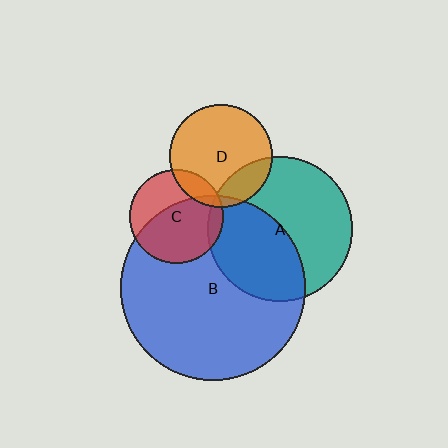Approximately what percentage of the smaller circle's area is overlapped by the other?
Approximately 60%.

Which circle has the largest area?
Circle B (blue).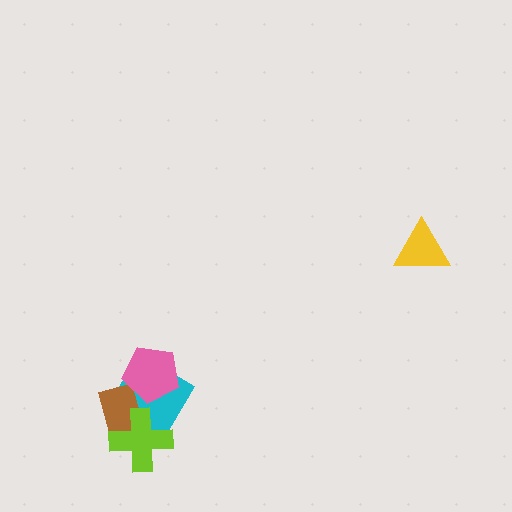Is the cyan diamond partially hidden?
Yes, it is partially covered by another shape.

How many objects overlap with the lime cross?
2 objects overlap with the lime cross.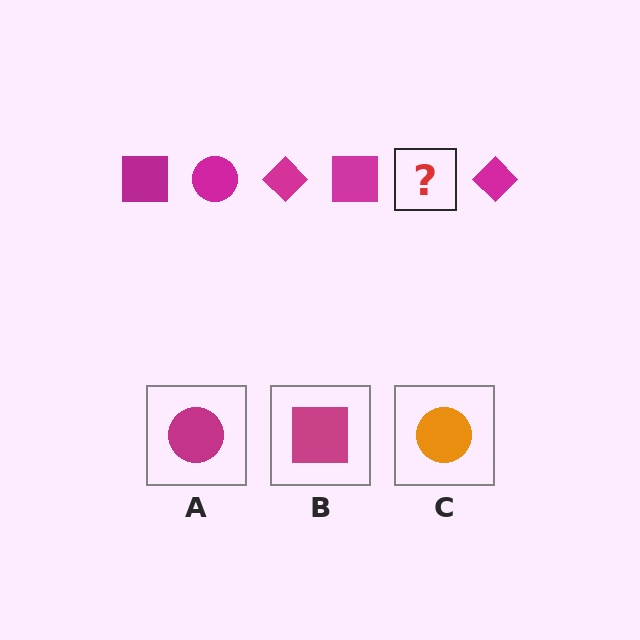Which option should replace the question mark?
Option A.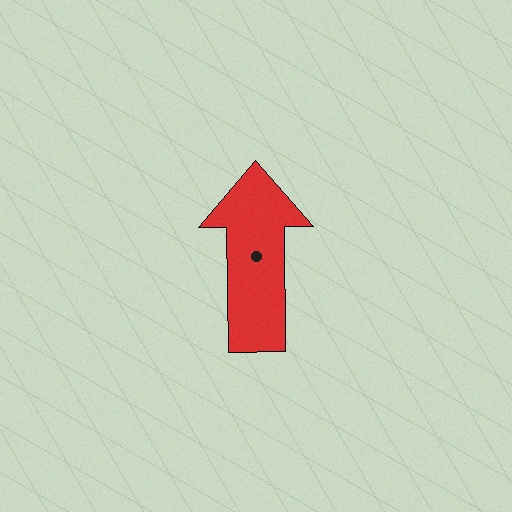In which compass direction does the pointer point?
North.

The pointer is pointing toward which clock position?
Roughly 12 o'clock.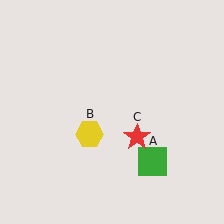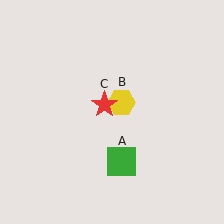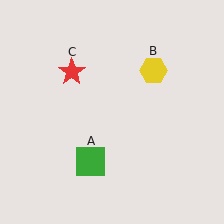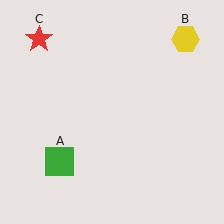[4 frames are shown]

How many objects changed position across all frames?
3 objects changed position: green square (object A), yellow hexagon (object B), red star (object C).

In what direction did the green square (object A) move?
The green square (object A) moved left.